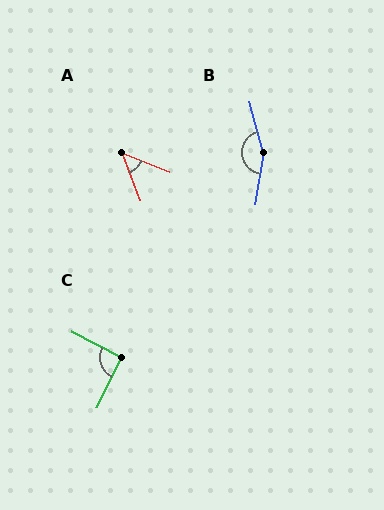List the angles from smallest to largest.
A (48°), C (91°), B (156°).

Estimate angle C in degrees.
Approximately 91 degrees.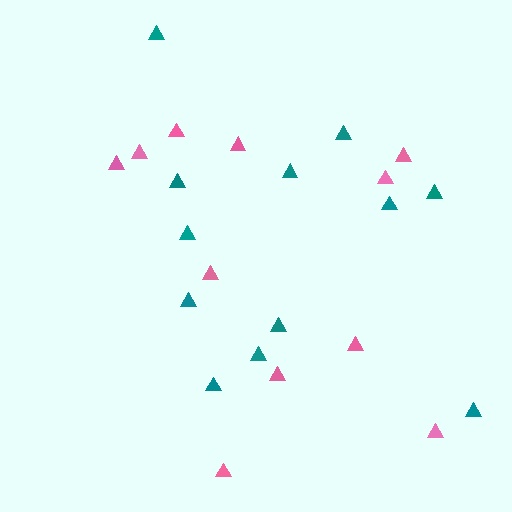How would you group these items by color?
There are 2 groups: one group of pink triangles (11) and one group of teal triangles (12).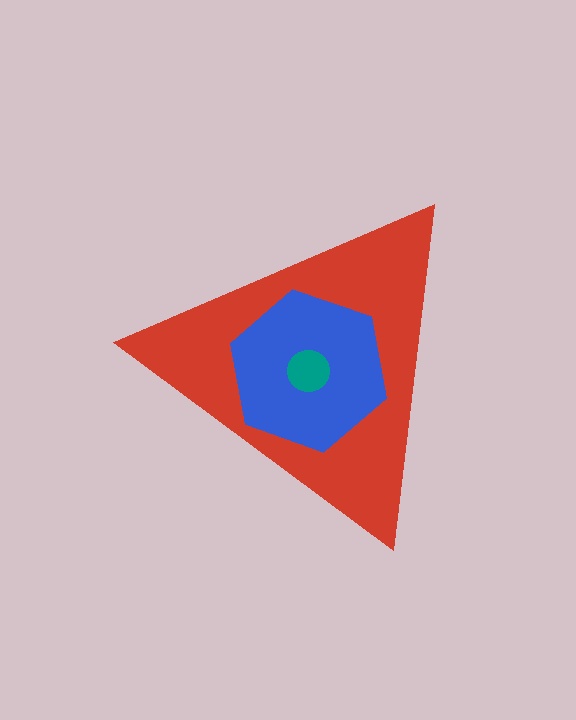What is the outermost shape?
The red triangle.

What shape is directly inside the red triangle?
The blue hexagon.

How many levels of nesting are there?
3.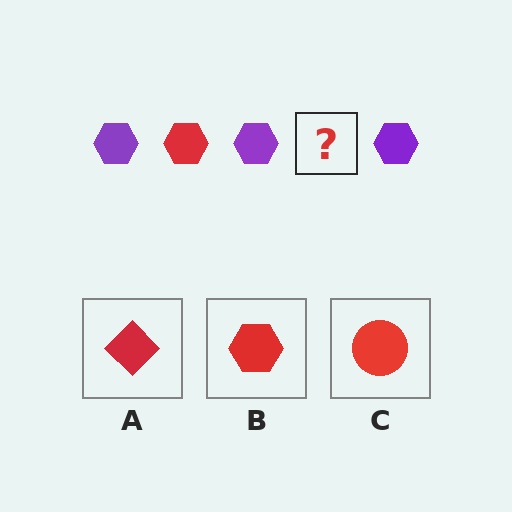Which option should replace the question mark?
Option B.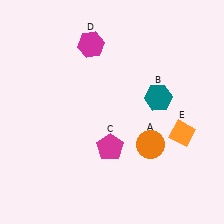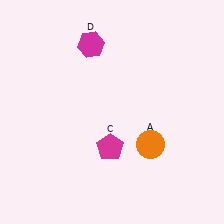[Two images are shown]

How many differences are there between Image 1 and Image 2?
There are 2 differences between the two images.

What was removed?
The orange diamond (E), the teal hexagon (B) were removed in Image 2.